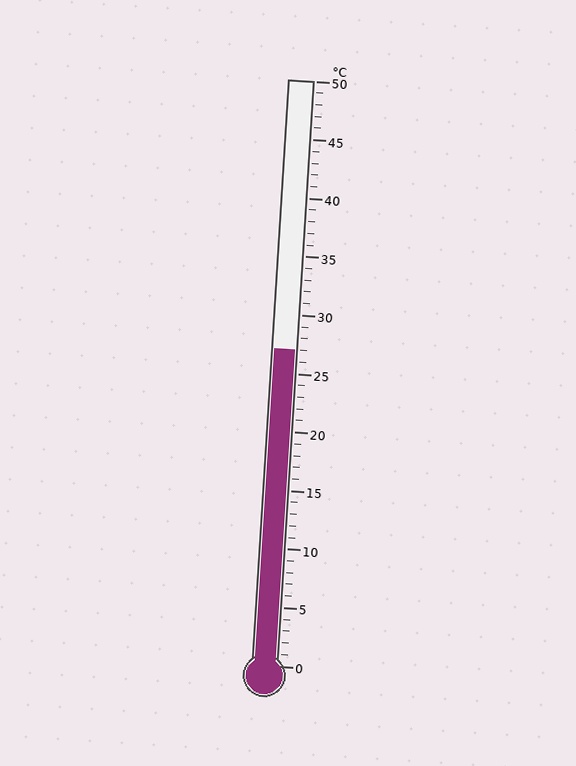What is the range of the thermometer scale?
The thermometer scale ranges from 0°C to 50°C.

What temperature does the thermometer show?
The thermometer shows approximately 27°C.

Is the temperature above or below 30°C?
The temperature is below 30°C.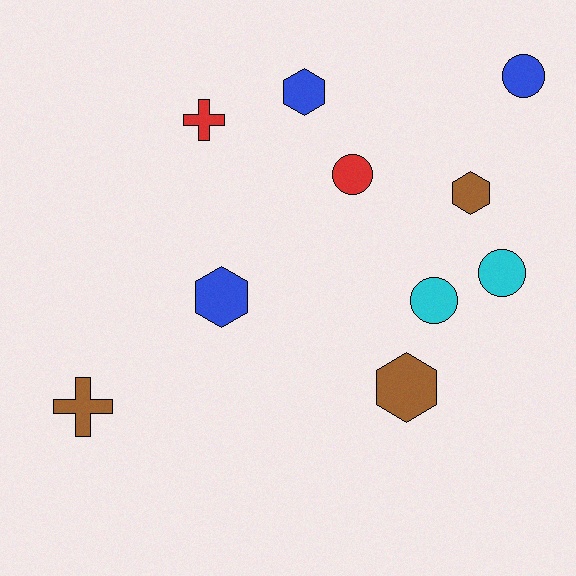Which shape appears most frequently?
Hexagon, with 4 objects.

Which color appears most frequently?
Brown, with 3 objects.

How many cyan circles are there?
There are 2 cyan circles.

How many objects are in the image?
There are 10 objects.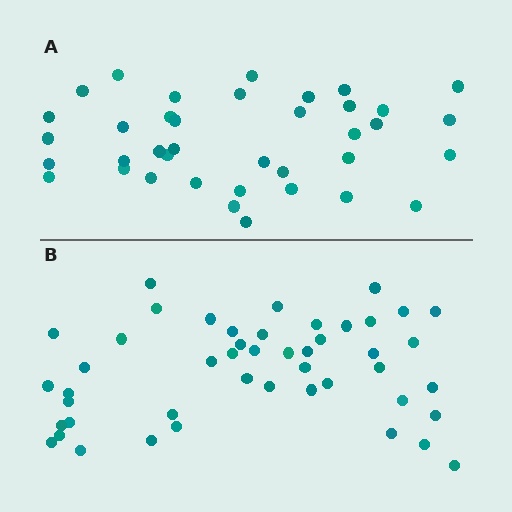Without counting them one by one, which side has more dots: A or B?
Region B (the bottom region) has more dots.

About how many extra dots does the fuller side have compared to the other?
Region B has roughly 8 or so more dots than region A.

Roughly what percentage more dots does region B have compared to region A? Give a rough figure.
About 25% more.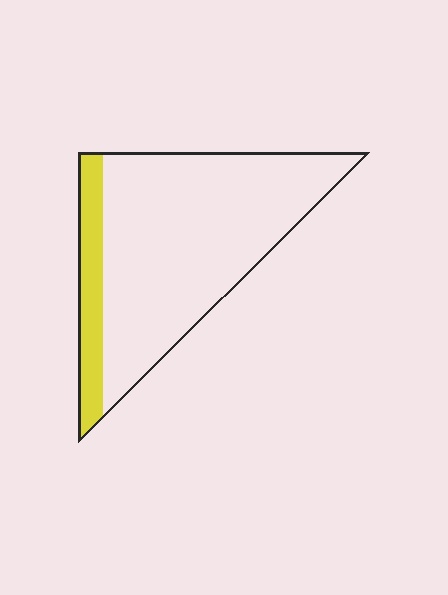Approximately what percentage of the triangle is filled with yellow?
Approximately 15%.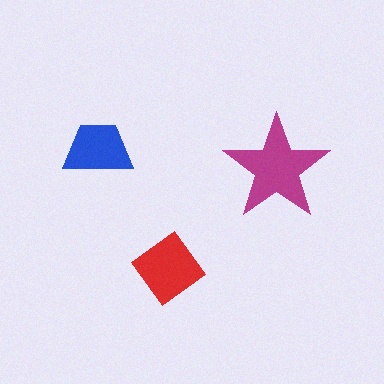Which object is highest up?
The blue trapezoid is topmost.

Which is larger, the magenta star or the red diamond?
The magenta star.